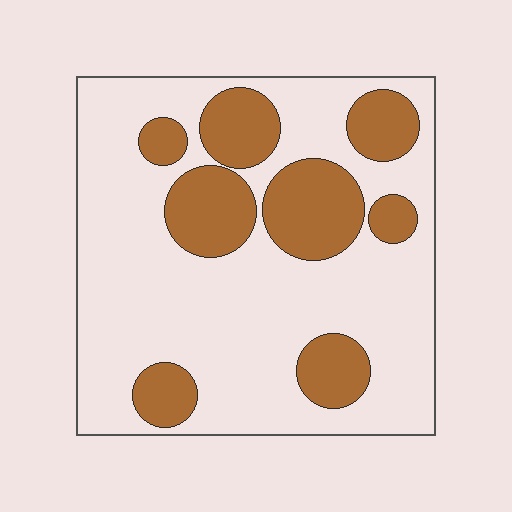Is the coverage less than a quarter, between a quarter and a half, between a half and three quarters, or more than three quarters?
Between a quarter and a half.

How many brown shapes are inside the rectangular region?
8.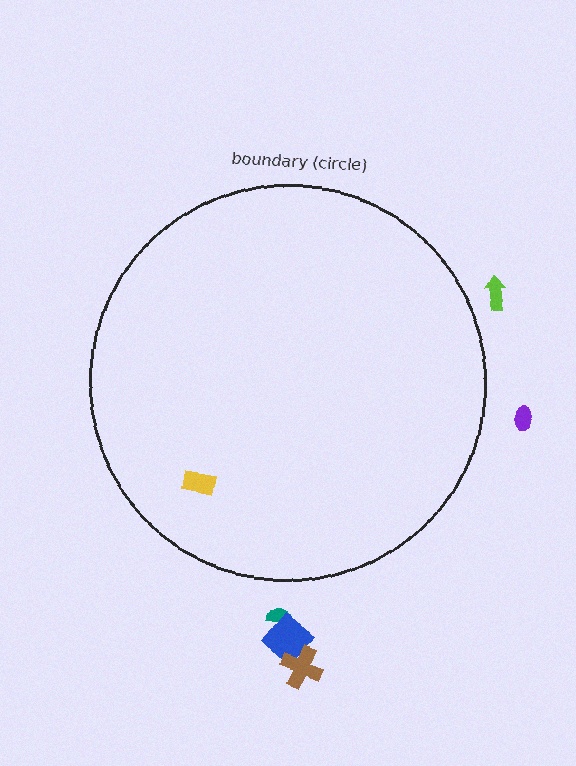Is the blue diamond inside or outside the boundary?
Outside.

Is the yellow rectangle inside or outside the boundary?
Inside.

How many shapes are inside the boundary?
1 inside, 5 outside.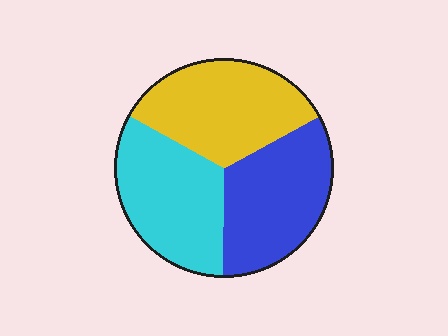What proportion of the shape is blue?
Blue covers about 35% of the shape.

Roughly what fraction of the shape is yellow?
Yellow takes up about one third (1/3) of the shape.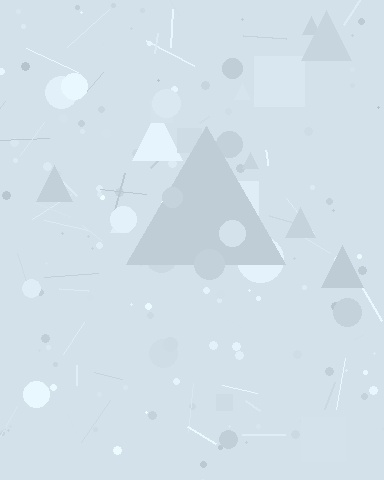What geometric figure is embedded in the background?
A triangle is embedded in the background.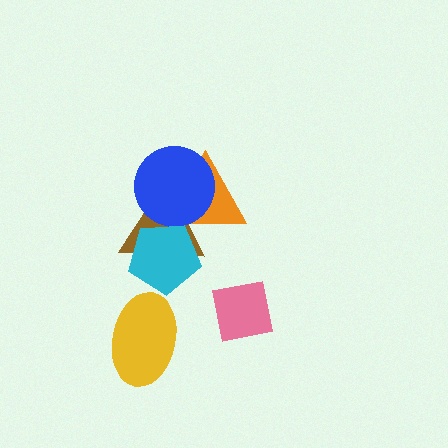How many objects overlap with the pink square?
0 objects overlap with the pink square.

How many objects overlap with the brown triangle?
3 objects overlap with the brown triangle.